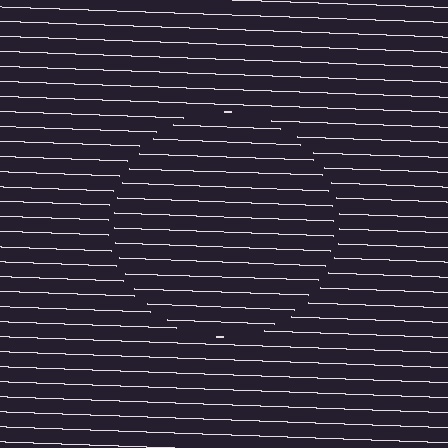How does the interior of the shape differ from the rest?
The interior of the shape contains the same grating, shifted by half a period — the contour is defined by the phase discontinuity where line-ends from the inner and outer gratings abut.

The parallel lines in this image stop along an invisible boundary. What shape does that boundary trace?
An illusory circle. The interior of the shape contains the same grating, shifted by half a period — the contour is defined by the phase discontinuity where line-ends from the inner and outer gratings abut.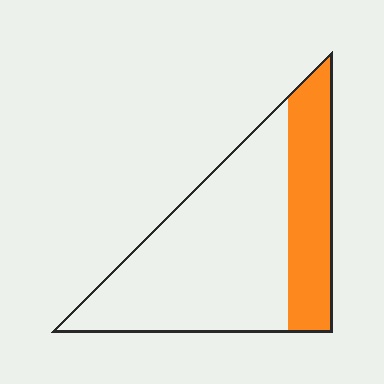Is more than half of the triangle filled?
No.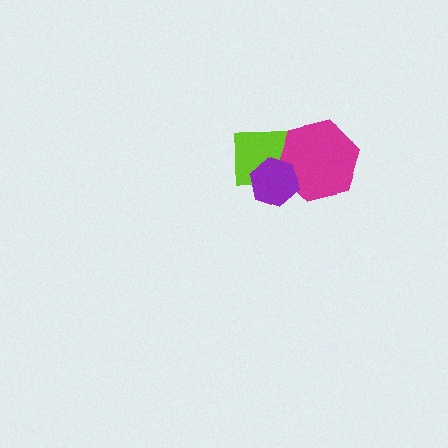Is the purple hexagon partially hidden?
No, no other shape covers it.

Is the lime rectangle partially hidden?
Yes, it is partially covered by another shape.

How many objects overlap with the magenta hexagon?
2 objects overlap with the magenta hexagon.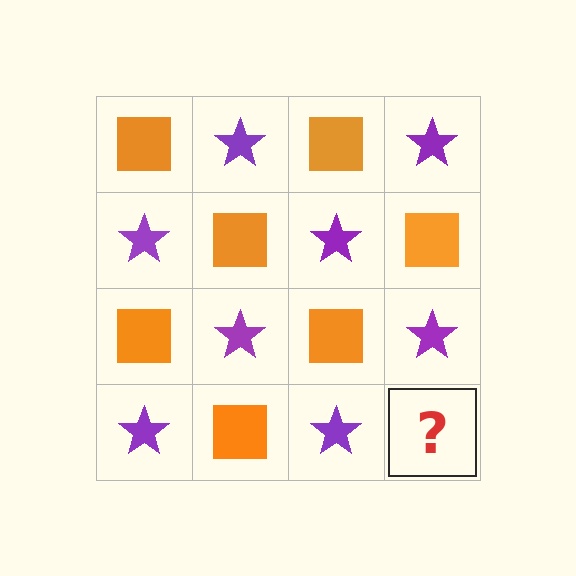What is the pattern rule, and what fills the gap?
The rule is that it alternates orange square and purple star in a checkerboard pattern. The gap should be filled with an orange square.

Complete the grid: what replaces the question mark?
The question mark should be replaced with an orange square.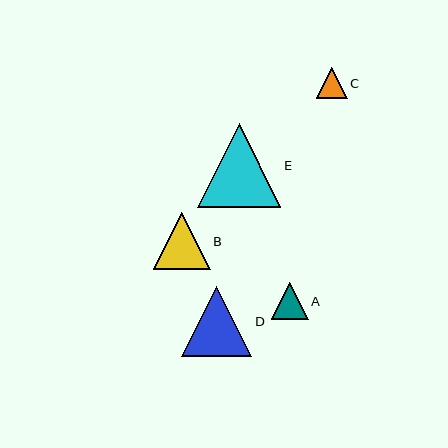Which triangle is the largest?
Triangle E is the largest with a size of approximately 83 pixels.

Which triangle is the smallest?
Triangle C is the smallest with a size of approximately 31 pixels.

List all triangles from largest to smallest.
From largest to smallest: E, D, B, A, C.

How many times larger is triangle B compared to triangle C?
Triangle B is approximately 1.8 times the size of triangle C.